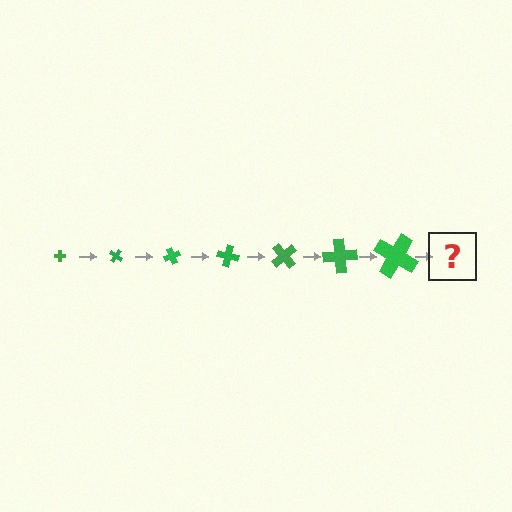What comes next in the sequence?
The next element should be a cross, larger than the previous one and rotated 245 degrees from the start.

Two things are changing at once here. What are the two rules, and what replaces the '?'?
The two rules are that the cross grows larger each step and it rotates 35 degrees each step. The '?' should be a cross, larger than the previous one and rotated 245 degrees from the start.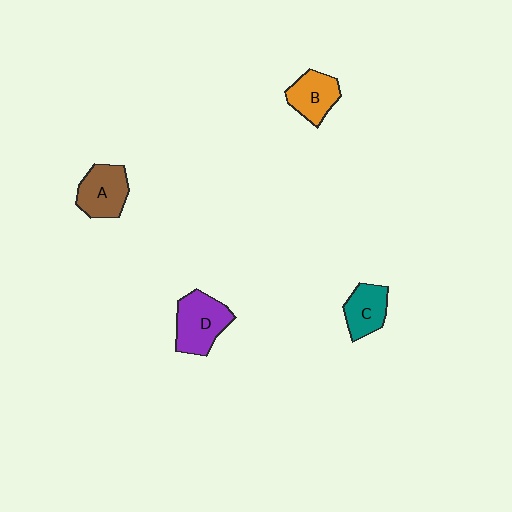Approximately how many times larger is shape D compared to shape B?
Approximately 1.3 times.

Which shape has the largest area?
Shape D (purple).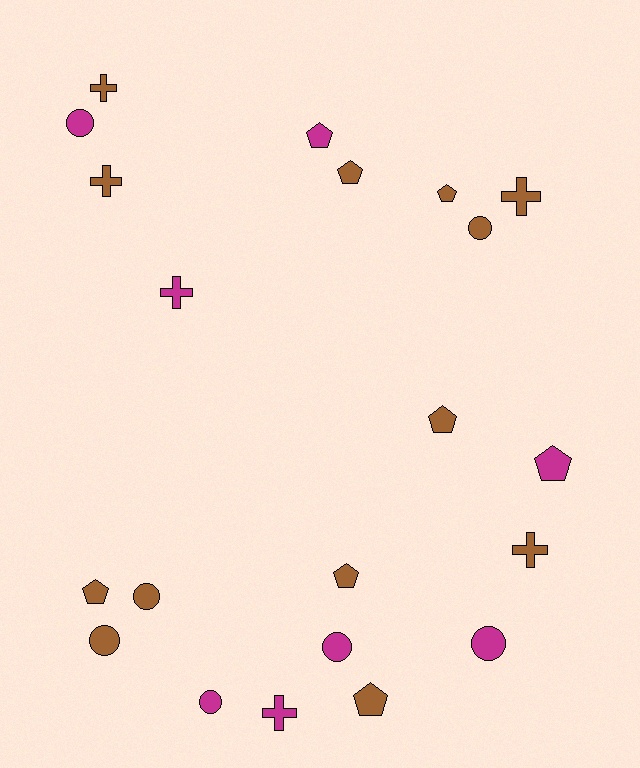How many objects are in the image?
There are 21 objects.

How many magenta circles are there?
There are 4 magenta circles.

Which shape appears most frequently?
Pentagon, with 8 objects.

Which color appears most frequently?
Brown, with 13 objects.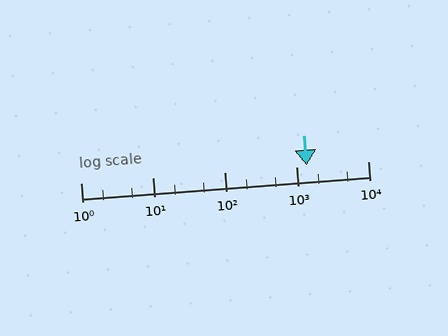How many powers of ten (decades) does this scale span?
The scale spans 4 decades, from 1 to 10000.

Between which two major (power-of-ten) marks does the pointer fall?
The pointer is between 1000 and 10000.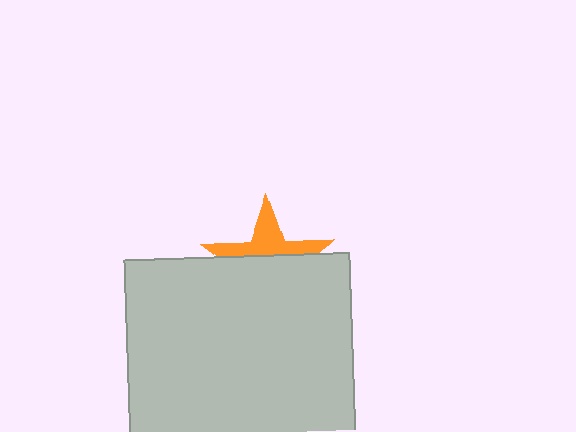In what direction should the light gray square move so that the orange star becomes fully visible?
The light gray square should move down. That is the shortest direction to clear the overlap and leave the orange star fully visible.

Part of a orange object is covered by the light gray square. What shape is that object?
It is a star.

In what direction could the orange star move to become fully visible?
The orange star could move up. That would shift it out from behind the light gray square entirely.